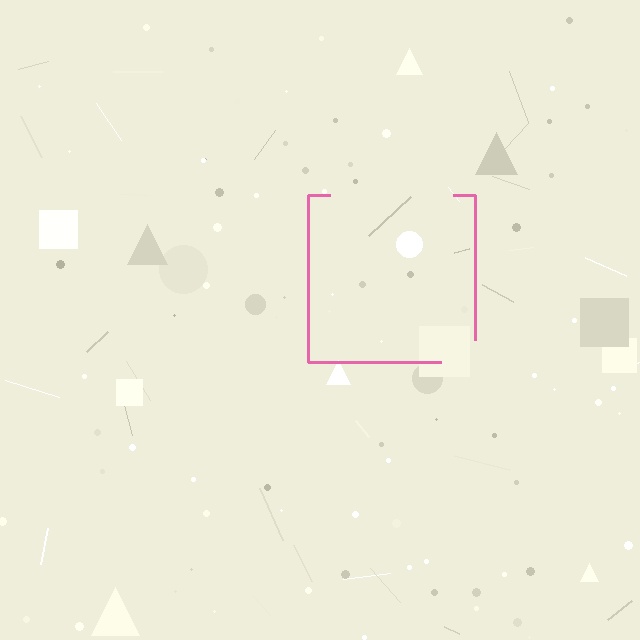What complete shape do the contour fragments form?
The contour fragments form a square.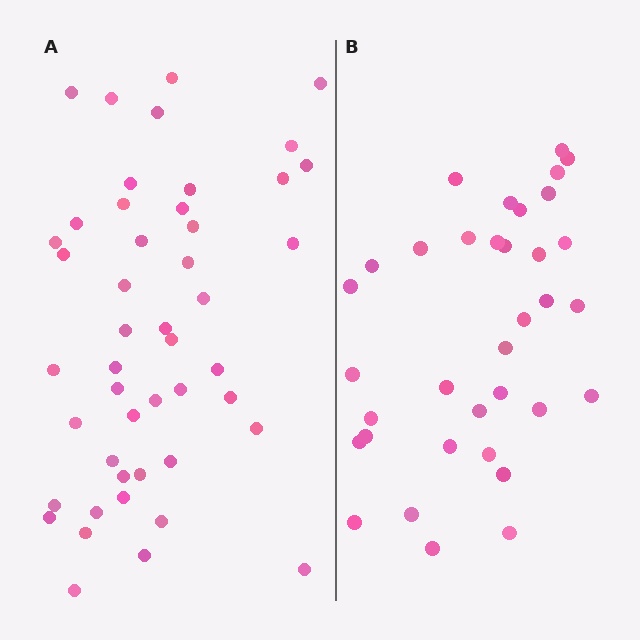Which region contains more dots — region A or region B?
Region A (the left region) has more dots.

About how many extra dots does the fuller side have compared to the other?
Region A has roughly 12 or so more dots than region B.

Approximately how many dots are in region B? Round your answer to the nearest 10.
About 40 dots. (The exact count is 35, which rounds to 40.)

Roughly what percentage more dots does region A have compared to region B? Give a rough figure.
About 35% more.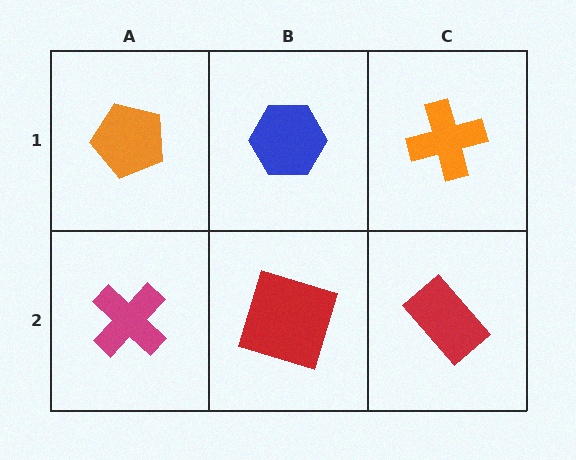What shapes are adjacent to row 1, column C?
A red rectangle (row 2, column C), a blue hexagon (row 1, column B).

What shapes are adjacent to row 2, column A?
An orange pentagon (row 1, column A), a red square (row 2, column B).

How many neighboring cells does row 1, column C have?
2.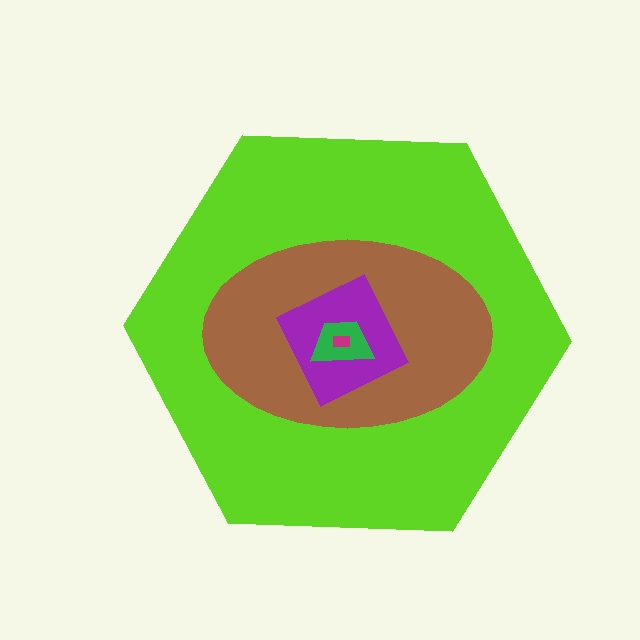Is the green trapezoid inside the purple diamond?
Yes.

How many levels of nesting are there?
5.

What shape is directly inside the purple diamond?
The green trapezoid.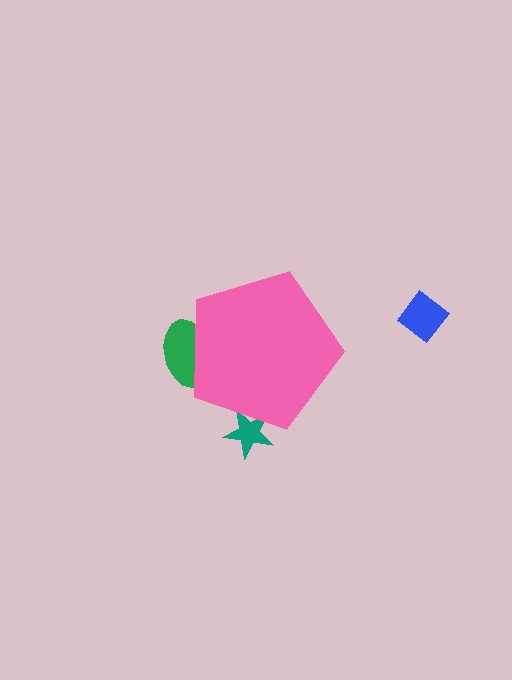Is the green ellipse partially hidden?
Yes, the green ellipse is partially hidden behind the pink pentagon.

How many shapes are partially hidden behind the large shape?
2 shapes are partially hidden.